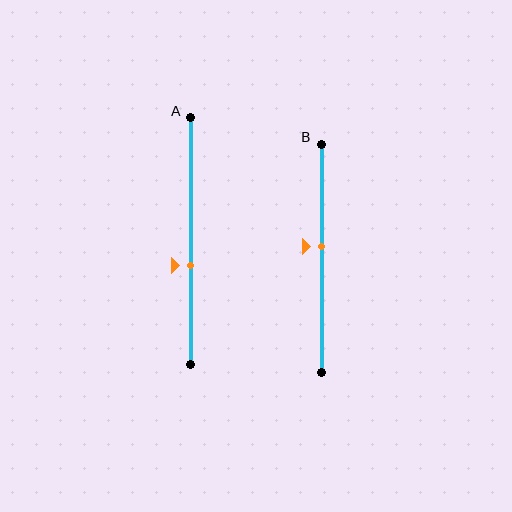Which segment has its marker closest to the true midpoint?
Segment B has its marker closest to the true midpoint.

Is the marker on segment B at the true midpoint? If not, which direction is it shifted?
No, the marker on segment B is shifted upward by about 6% of the segment length.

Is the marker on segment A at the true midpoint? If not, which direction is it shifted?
No, the marker on segment A is shifted downward by about 10% of the segment length.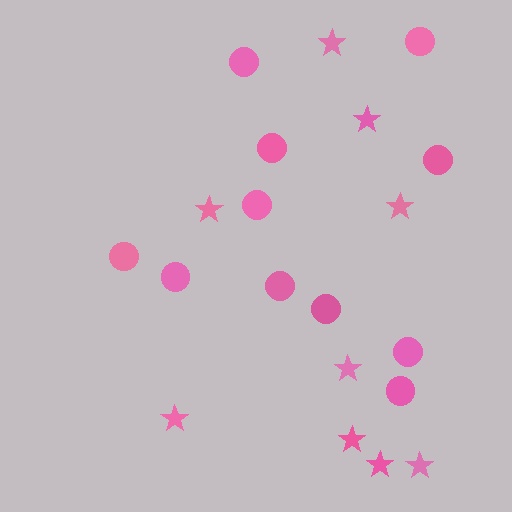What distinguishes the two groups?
There are 2 groups: one group of circles (11) and one group of stars (9).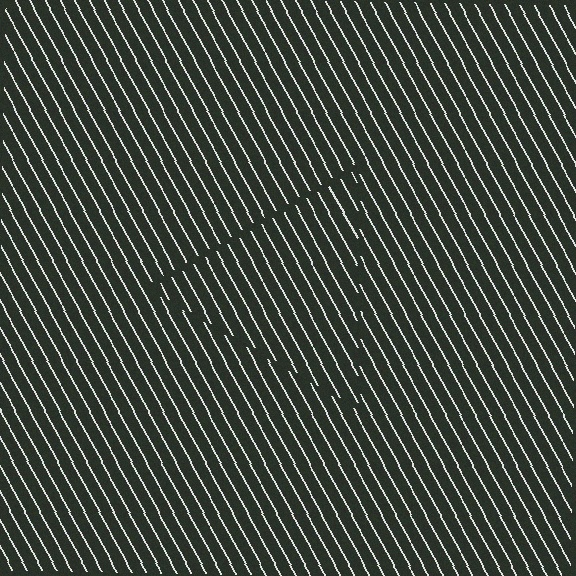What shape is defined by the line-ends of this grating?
An illusory triangle. The interior of the shape contains the same grating, shifted by half a period — the contour is defined by the phase discontinuity where line-ends from the inner and outer gratings abut.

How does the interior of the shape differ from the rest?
The interior of the shape contains the same grating, shifted by half a period — the contour is defined by the phase discontinuity where line-ends from the inner and outer gratings abut.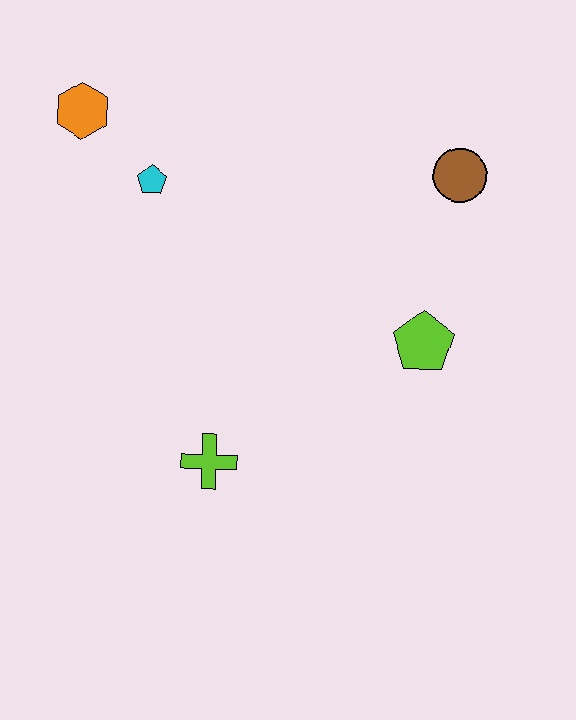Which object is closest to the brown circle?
The lime pentagon is closest to the brown circle.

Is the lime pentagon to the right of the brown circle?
No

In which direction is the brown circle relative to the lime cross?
The brown circle is above the lime cross.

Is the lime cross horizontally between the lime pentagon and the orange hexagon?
Yes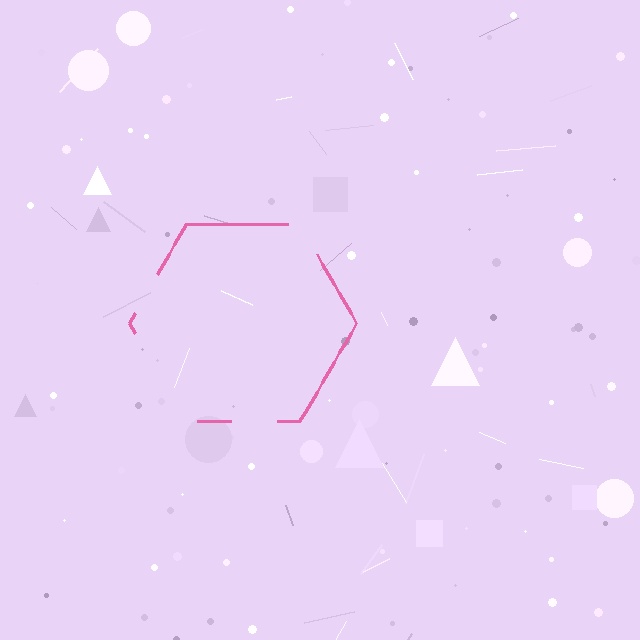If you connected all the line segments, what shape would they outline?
They would outline a hexagon.